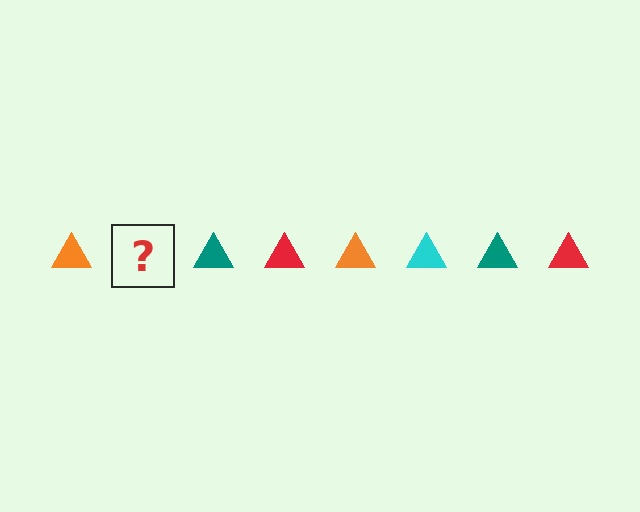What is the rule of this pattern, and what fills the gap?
The rule is that the pattern cycles through orange, cyan, teal, red triangles. The gap should be filled with a cyan triangle.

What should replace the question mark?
The question mark should be replaced with a cyan triangle.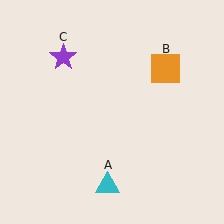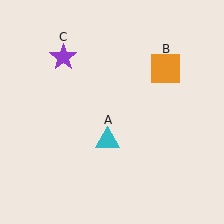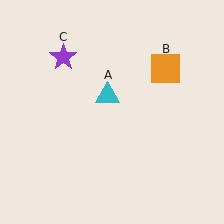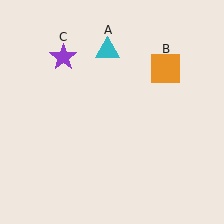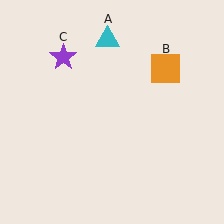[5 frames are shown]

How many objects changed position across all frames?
1 object changed position: cyan triangle (object A).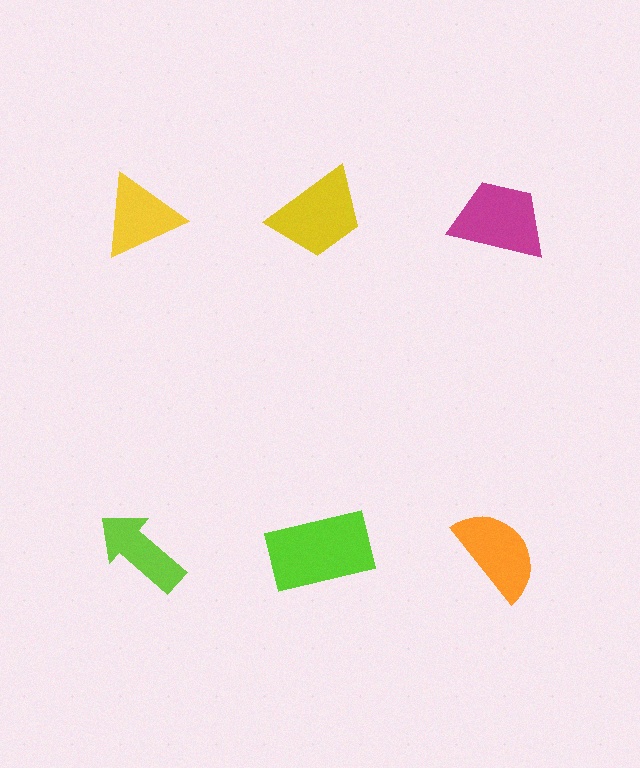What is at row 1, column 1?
A yellow triangle.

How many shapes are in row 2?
3 shapes.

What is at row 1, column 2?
A yellow trapezoid.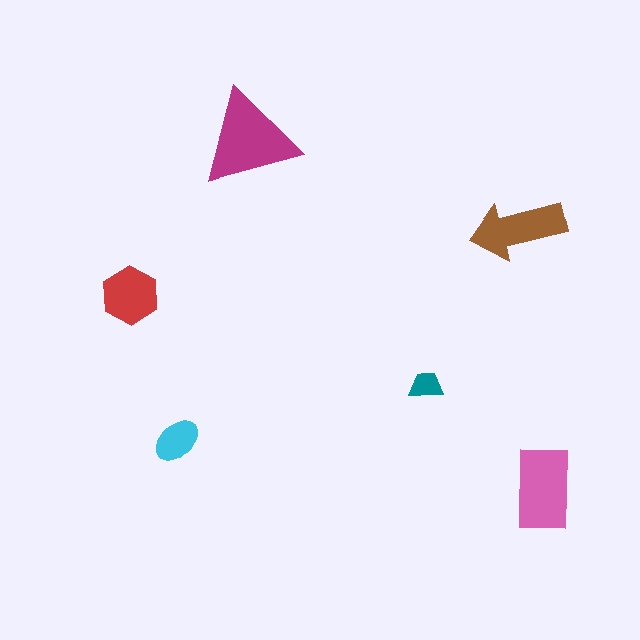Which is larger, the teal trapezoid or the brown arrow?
The brown arrow.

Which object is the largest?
The magenta triangle.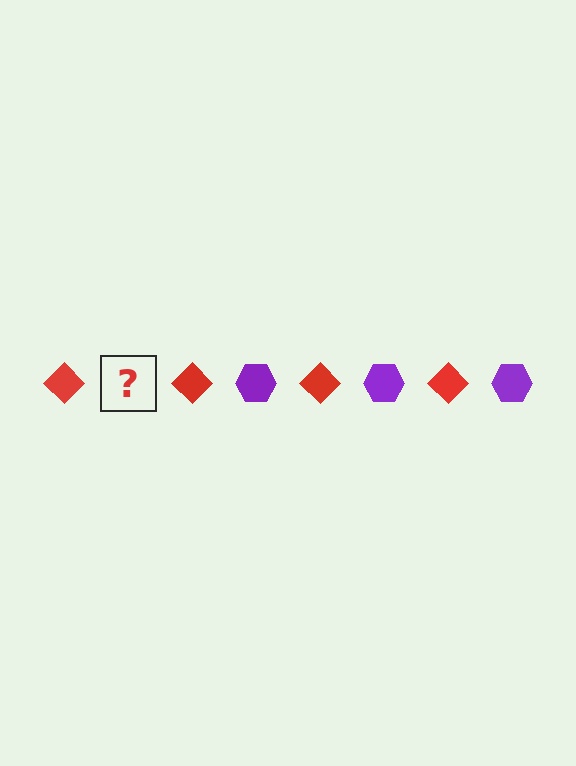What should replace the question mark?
The question mark should be replaced with a purple hexagon.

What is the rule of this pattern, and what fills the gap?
The rule is that the pattern alternates between red diamond and purple hexagon. The gap should be filled with a purple hexagon.